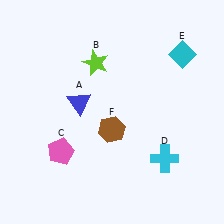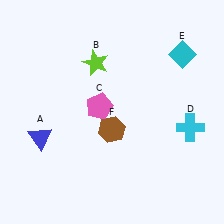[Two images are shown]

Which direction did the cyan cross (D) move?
The cyan cross (D) moved up.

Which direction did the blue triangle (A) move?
The blue triangle (A) moved left.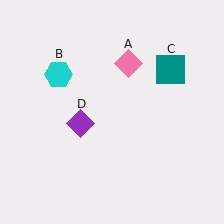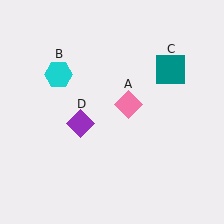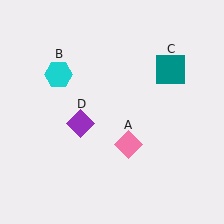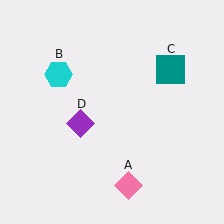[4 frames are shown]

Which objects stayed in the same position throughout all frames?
Cyan hexagon (object B) and teal square (object C) and purple diamond (object D) remained stationary.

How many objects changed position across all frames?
1 object changed position: pink diamond (object A).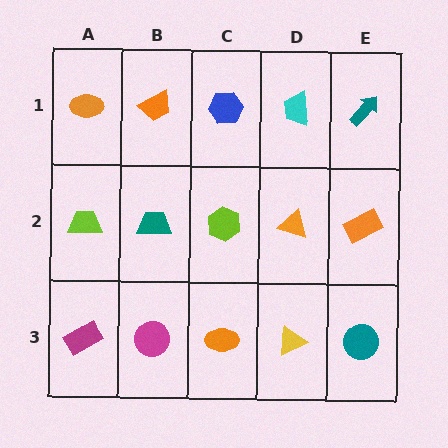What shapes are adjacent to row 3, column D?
An orange triangle (row 2, column D), an orange ellipse (row 3, column C), a teal circle (row 3, column E).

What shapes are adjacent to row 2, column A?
An orange ellipse (row 1, column A), a magenta rectangle (row 3, column A), a teal trapezoid (row 2, column B).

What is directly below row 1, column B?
A teal trapezoid.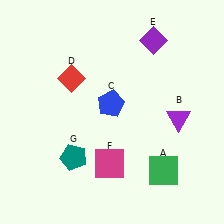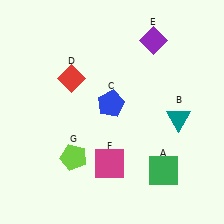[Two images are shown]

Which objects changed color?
B changed from purple to teal. G changed from teal to lime.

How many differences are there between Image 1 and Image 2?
There are 2 differences between the two images.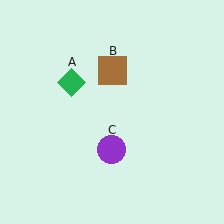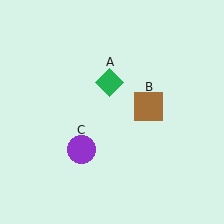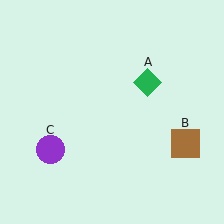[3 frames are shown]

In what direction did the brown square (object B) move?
The brown square (object B) moved down and to the right.